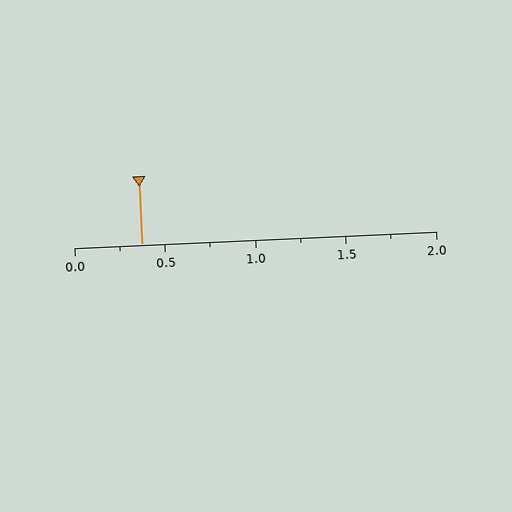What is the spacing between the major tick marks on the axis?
The major ticks are spaced 0.5 apart.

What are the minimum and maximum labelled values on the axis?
The axis runs from 0.0 to 2.0.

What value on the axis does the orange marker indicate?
The marker indicates approximately 0.38.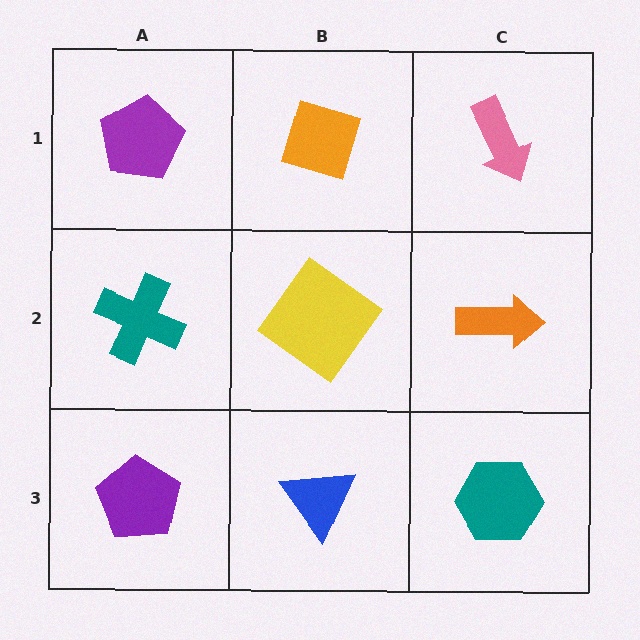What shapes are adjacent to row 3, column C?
An orange arrow (row 2, column C), a blue triangle (row 3, column B).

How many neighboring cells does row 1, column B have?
3.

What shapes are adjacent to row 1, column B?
A yellow diamond (row 2, column B), a purple pentagon (row 1, column A), a pink arrow (row 1, column C).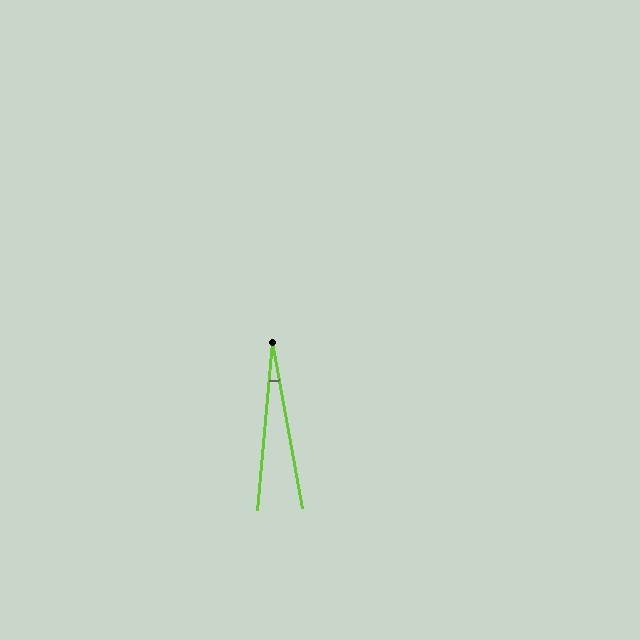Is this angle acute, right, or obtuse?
It is acute.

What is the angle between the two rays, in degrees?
Approximately 15 degrees.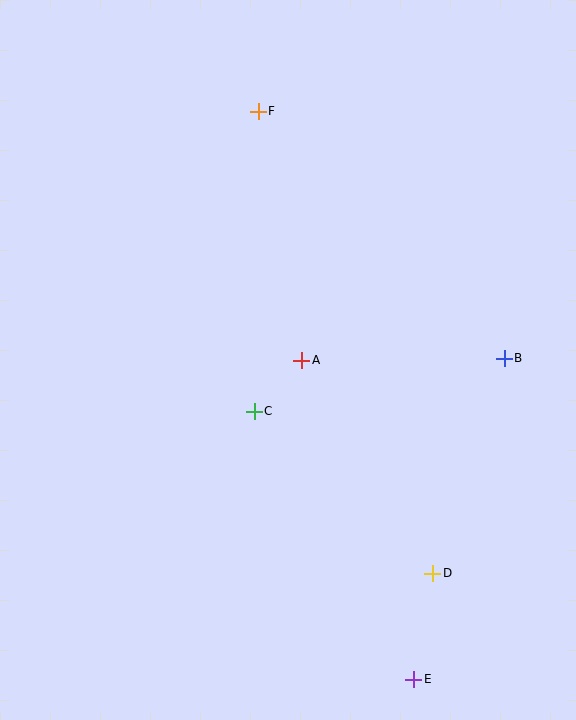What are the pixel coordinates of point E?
Point E is at (414, 679).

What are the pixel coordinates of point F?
Point F is at (258, 111).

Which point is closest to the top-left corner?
Point F is closest to the top-left corner.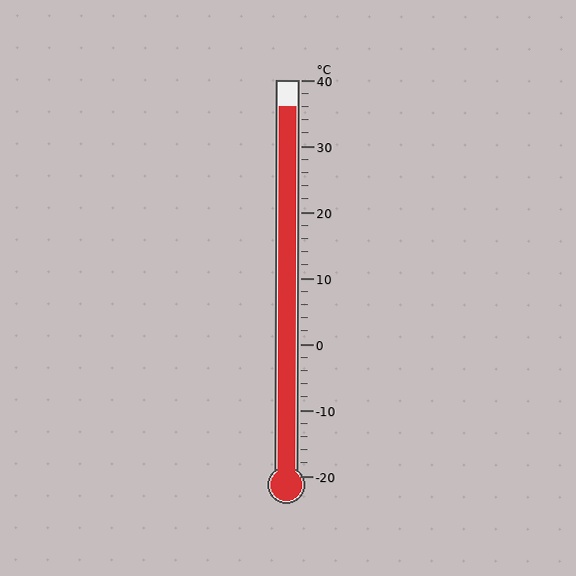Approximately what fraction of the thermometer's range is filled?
The thermometer is filled to approximately 95% of its range.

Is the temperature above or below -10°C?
The temperature is above -10°C.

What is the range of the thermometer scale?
The thermometer scale ranges from -20°C to 40°C.